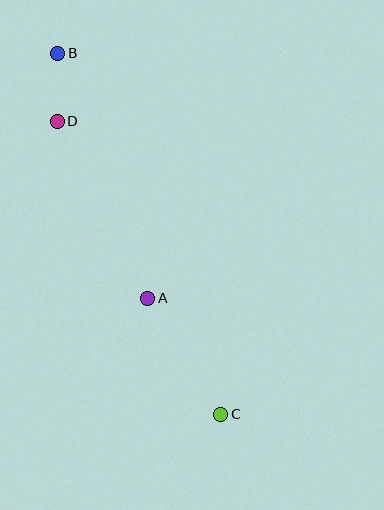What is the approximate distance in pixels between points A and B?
The distance between A and B is approximately 261 pixels.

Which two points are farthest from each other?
Points B and C are farthest from each other.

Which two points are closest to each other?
Points B and D are closest to each other.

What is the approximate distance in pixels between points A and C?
The distance between A and C is approximately 137 pixels.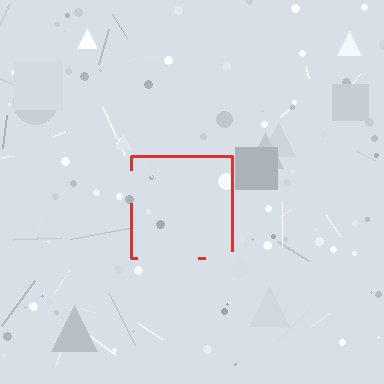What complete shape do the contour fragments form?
The contour fragments form a square.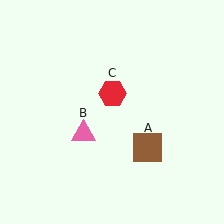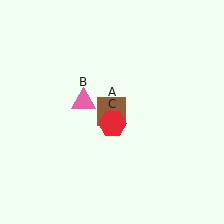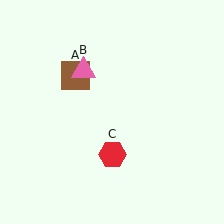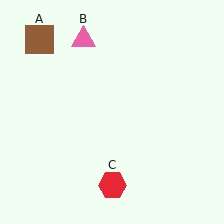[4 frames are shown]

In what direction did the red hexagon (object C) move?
The red hexagon (object C) moved down.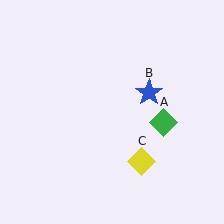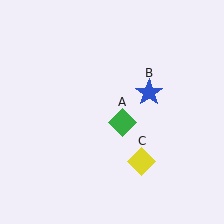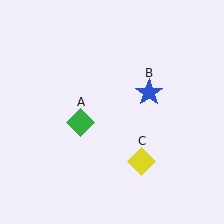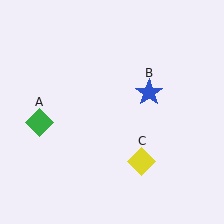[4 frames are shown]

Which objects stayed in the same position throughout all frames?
Blue star (object B) and yellow diamond (object C) remained stationary.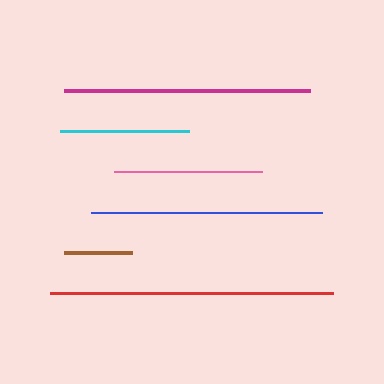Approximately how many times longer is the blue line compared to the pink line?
The blue line is approximately 1.6 times the length of the pink line.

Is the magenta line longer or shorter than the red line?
The red line is longer than the magenta line.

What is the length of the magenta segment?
The magenta segment is approximately 246 pixels long.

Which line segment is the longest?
The red line is the longest at approximately 284 pixels.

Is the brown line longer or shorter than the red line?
The red line is longer than the brown line.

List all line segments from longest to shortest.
From longest to shortest: red, magenta, blue, pink, cyan, brown.